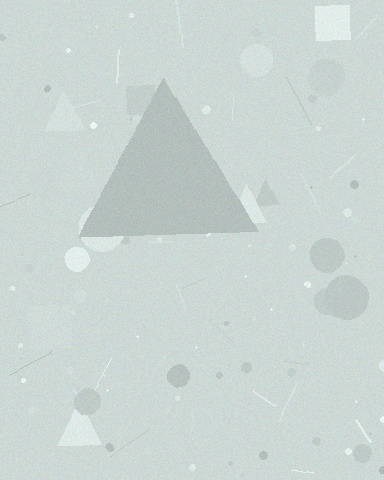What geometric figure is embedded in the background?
A triangle is embedded in the background.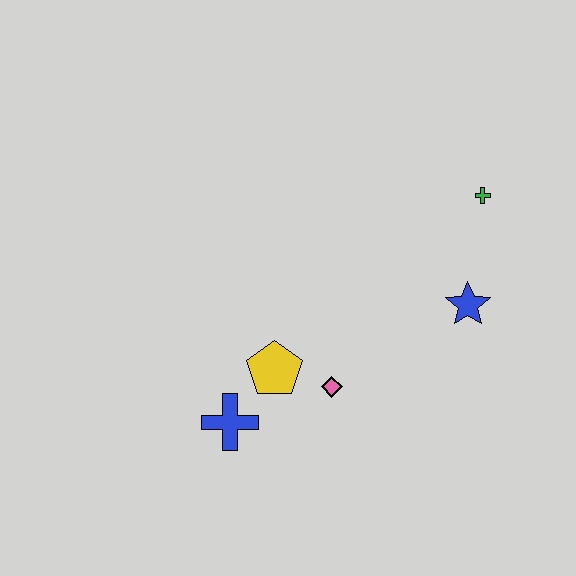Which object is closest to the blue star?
The green cross is closest to the blue star.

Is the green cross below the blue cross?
No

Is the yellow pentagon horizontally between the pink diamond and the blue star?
No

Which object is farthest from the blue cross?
The green cross is farthest from the blue cross.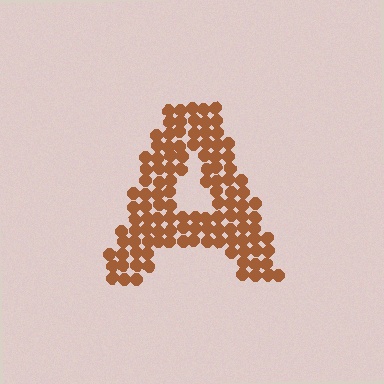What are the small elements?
The small elements are circles.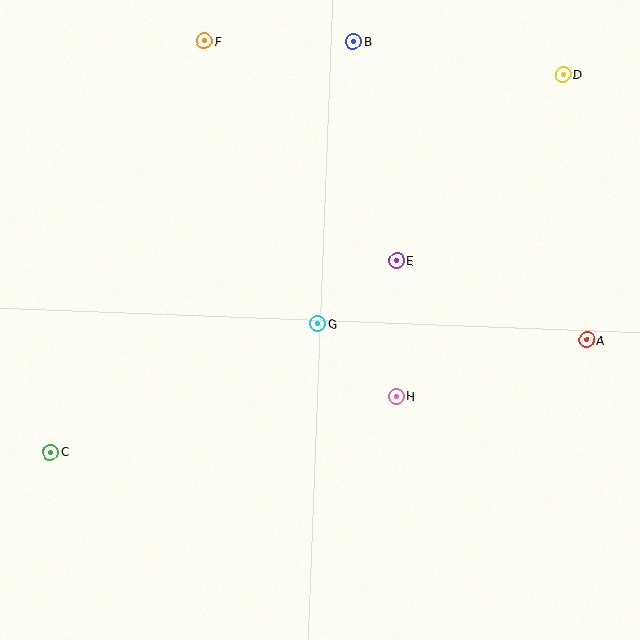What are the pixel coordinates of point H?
Point H is at (396, 396).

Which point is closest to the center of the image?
Point G at (317, 324) is closest to the center.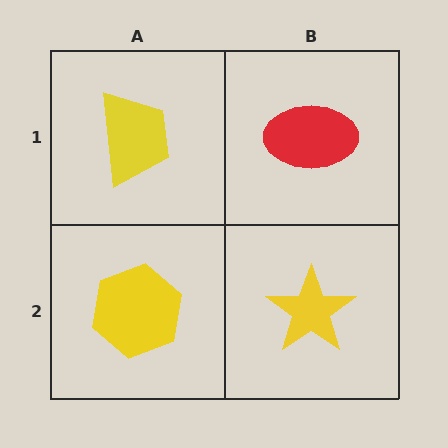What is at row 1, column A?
A yellow trapezoid.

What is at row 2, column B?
A yellow star.